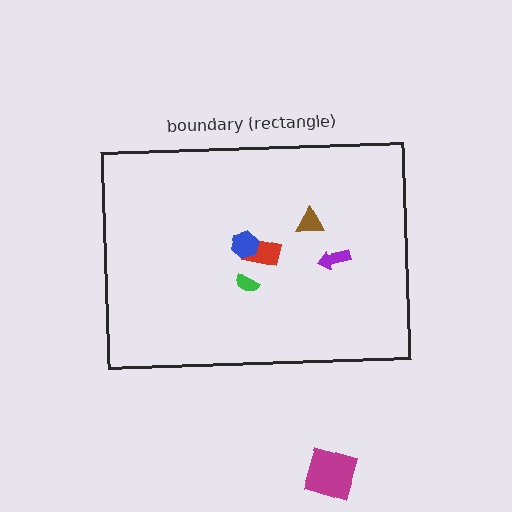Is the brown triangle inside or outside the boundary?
Inside.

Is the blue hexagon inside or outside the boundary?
Inside.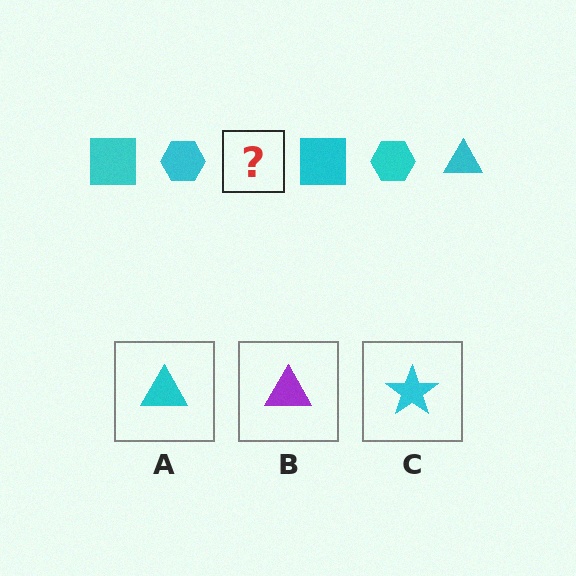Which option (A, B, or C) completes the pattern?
A.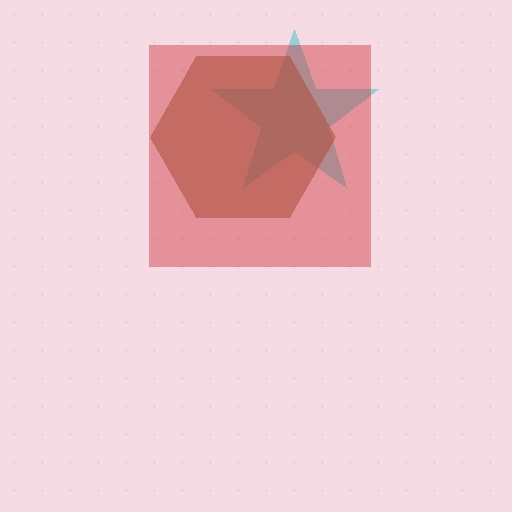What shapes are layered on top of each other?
The layered shapes are: a cyan star, a brown hexagon, a red square.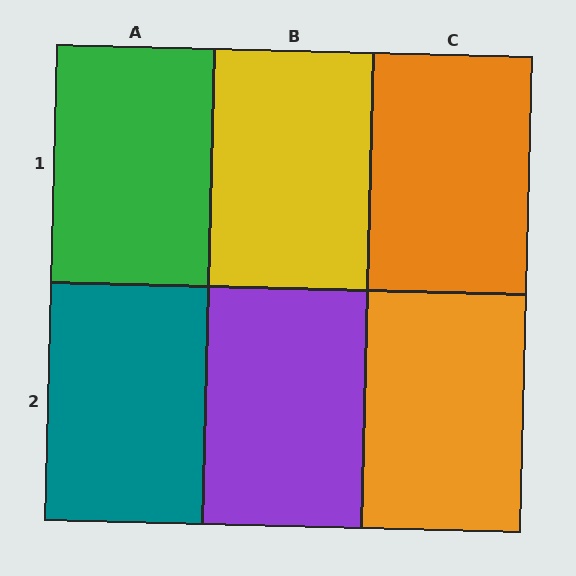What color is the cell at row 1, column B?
Yellow.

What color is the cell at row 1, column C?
Orange.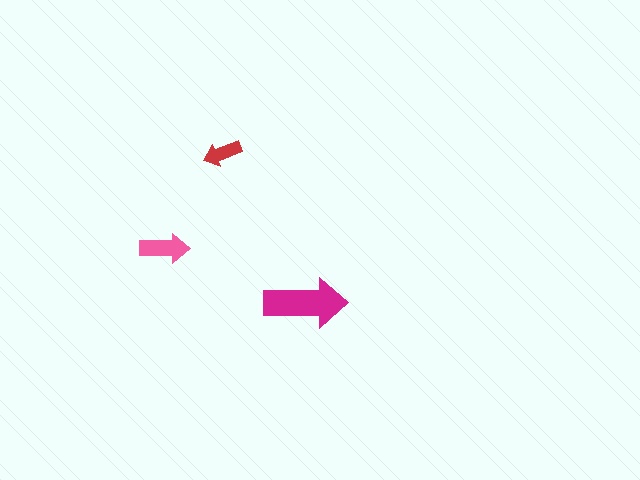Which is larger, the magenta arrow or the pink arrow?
The magenta one.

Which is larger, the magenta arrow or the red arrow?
The magenta one.